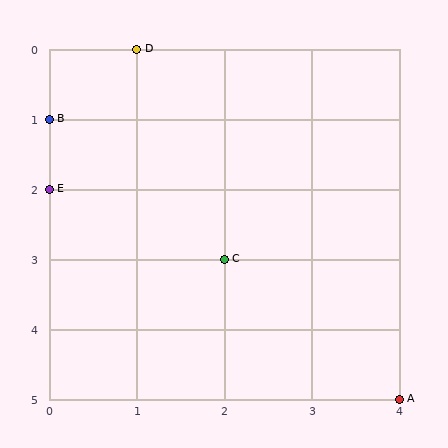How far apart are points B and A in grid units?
Points B and A are 4 columns and 4 rows apart (about 5.7 grid units diagonally).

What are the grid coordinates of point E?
Point E is at grid coordinates (0, 2).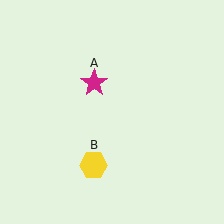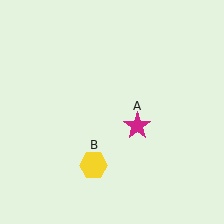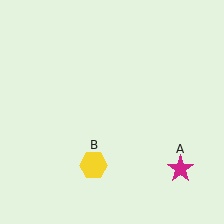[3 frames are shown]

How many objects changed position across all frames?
1 object changed position: magenta star (object A).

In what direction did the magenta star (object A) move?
The magenta star (object A) moved down and to the right.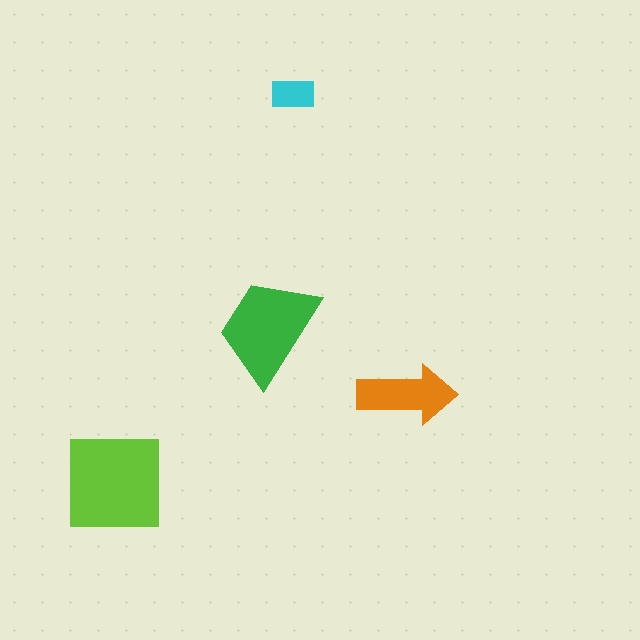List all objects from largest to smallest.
The lime square, the green trapezoid, the orange arrow, the cyan rectangle.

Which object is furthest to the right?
The orange arrow is rightmost.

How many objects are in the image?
There are 4 objects in the image.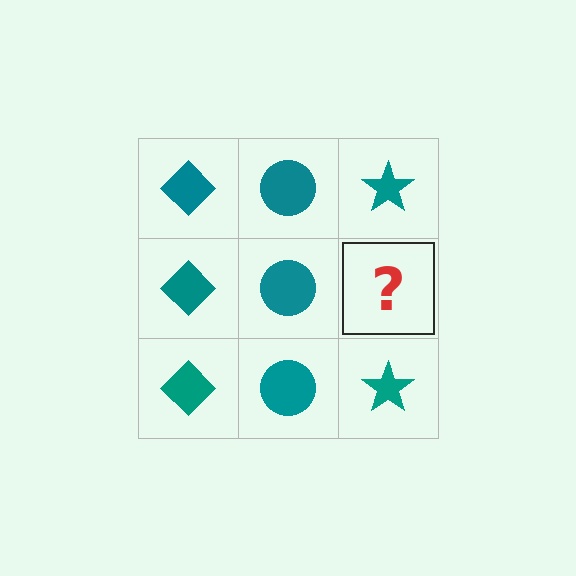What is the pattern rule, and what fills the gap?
The rule is that each column has a consistent shape. The gap should be filled with a teal star.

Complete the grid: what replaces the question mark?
The question mark should be replaced with a teal star.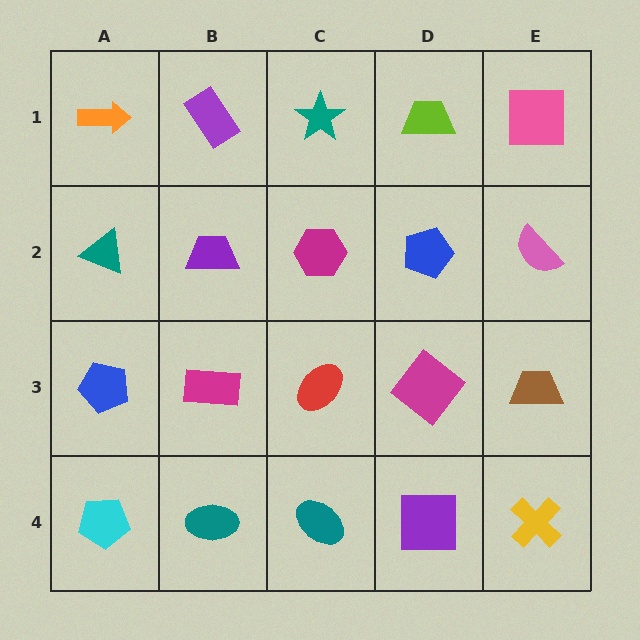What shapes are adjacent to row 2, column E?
A pink square (row 1, column E), a brown trapezoid (row 3, column E), a blue pentagon (row 2, column D).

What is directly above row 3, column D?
A blue pentagon.